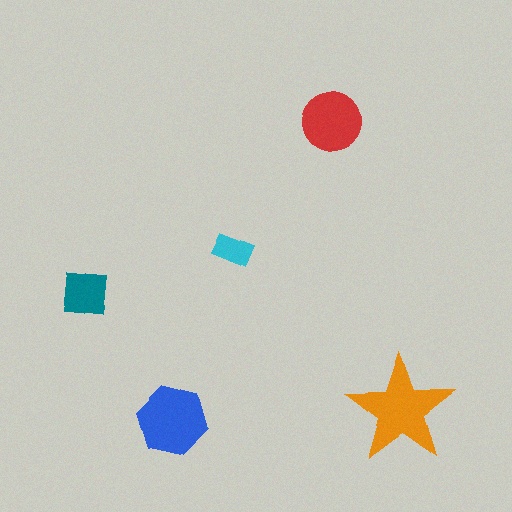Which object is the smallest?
The cyan rectangle.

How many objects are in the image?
There are 5 objects in the image.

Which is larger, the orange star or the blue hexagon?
The orange star.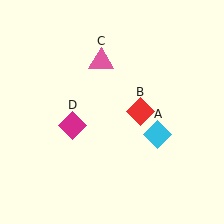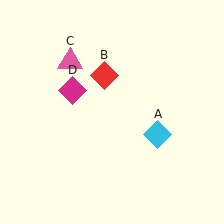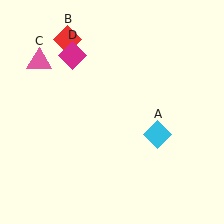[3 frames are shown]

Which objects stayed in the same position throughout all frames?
Cyan diamond (object A) remained stationary.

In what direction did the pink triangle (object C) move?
The pink triangle (object C) moved left.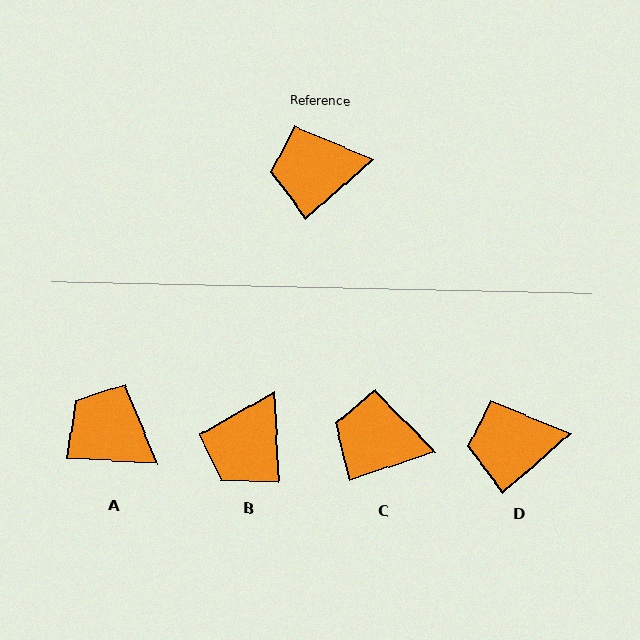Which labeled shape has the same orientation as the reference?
D.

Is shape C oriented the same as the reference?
No, it is off by about 23 degrees.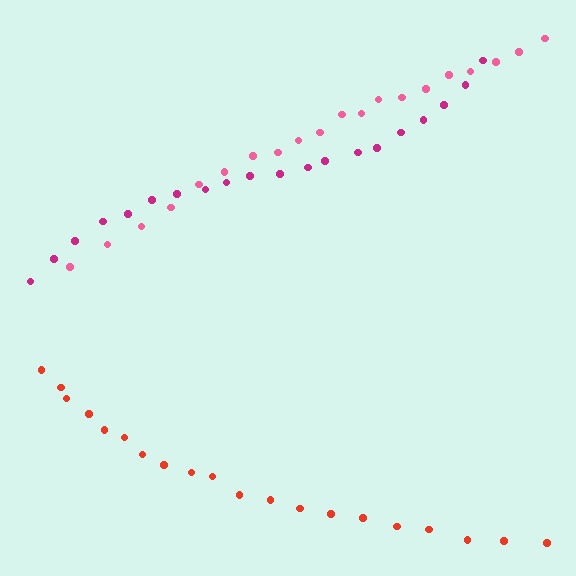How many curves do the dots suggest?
There are 3 distinct paths.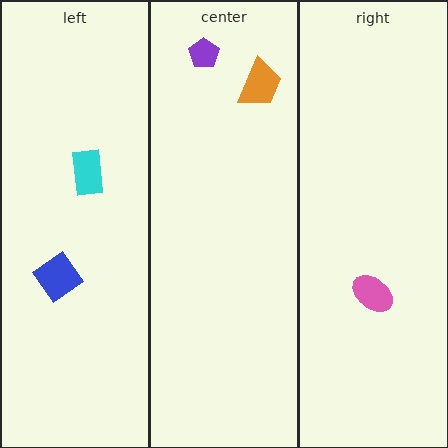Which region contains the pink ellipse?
The right region.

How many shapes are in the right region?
1.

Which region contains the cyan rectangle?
The left region.